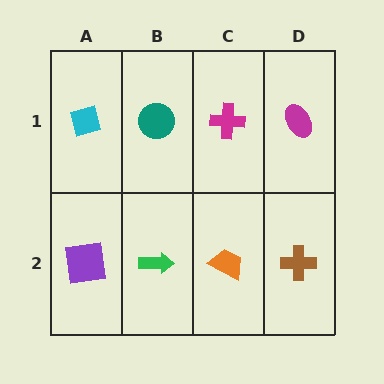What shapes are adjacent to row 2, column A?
A cyan diamond (row 1, column A), a green arrow (row 2, column B).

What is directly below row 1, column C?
An orange trapezoid.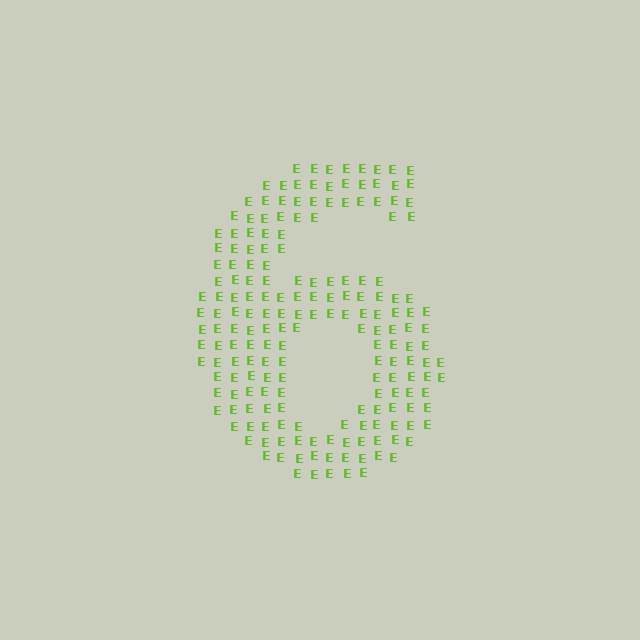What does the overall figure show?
The overall figure shows the digit 6.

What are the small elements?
The small elements are letter E's.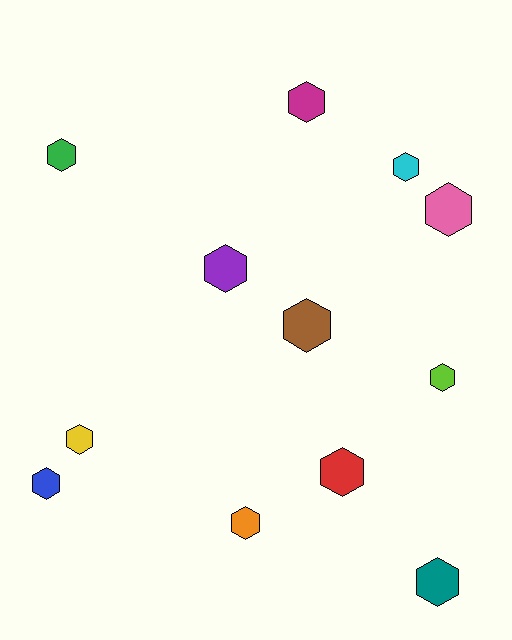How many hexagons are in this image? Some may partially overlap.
There are 12 hexagons.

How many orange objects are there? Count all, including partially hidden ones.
There is 1 orange object.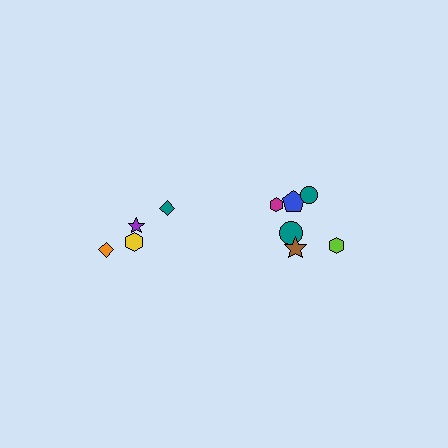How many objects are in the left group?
There are 4 objects.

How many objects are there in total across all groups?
There are 10 objects.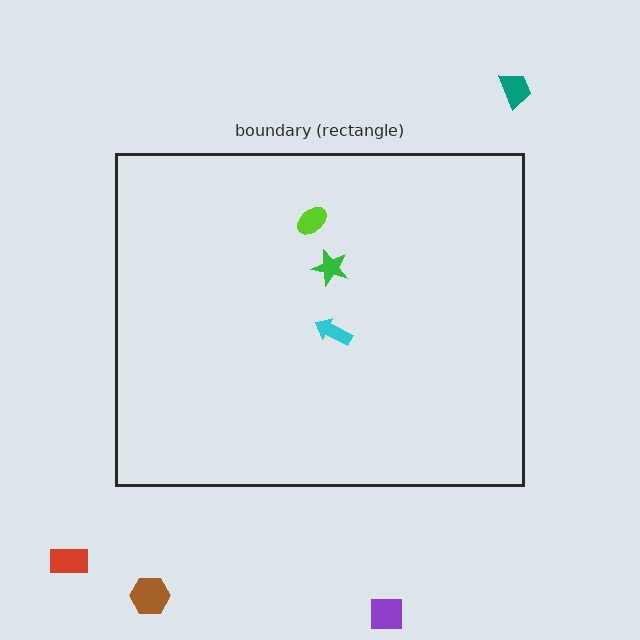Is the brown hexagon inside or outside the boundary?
Outside.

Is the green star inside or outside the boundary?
Inside.